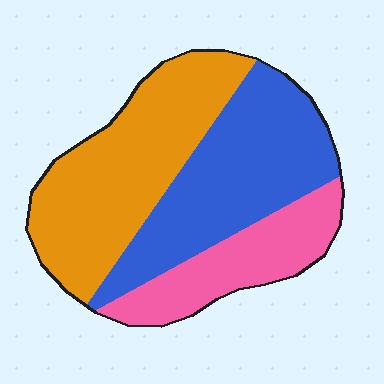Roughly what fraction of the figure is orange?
Orange covers around 40% of the figure.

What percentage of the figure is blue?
Blue covers 38% of the figure.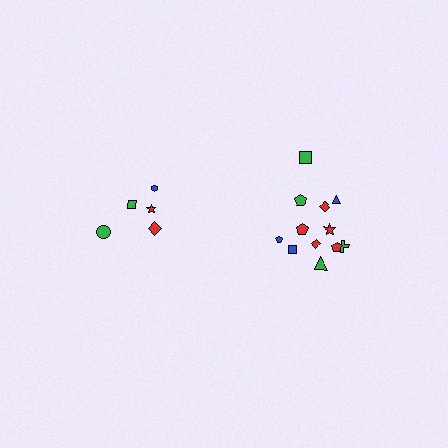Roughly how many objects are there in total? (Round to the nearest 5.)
Roughly 15 objects in total.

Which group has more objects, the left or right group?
The right group.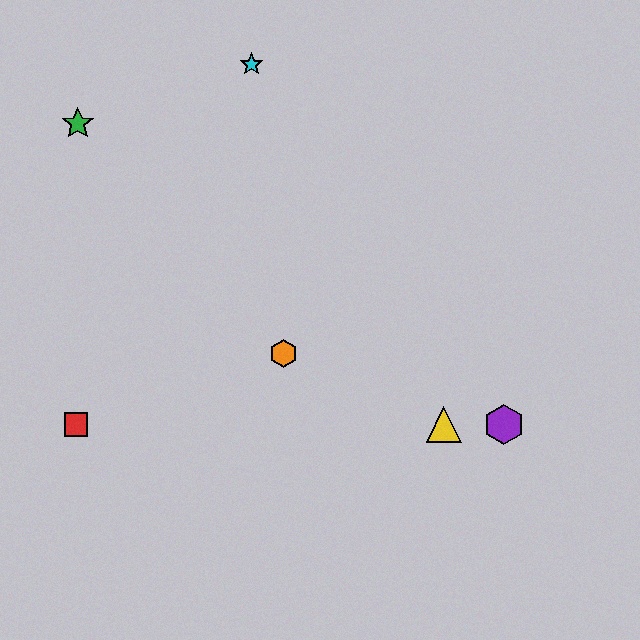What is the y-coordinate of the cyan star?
The cyan star is at y≈64.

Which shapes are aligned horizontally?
The red square, the blue star, the yellow triangle, the purple hexagon are aligned horizontally.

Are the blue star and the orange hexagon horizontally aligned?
No, the blue star is at y≈424 and the orange hexagon is at y≈354.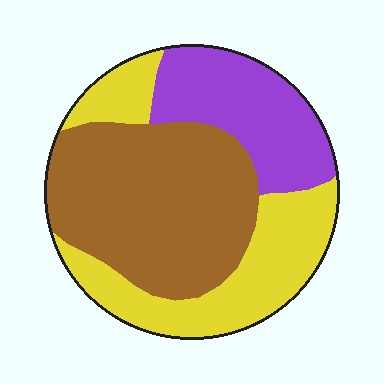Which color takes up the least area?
Purple, at roughly 25%.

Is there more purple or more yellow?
Yellow.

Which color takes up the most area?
Brown, at roughly 45%.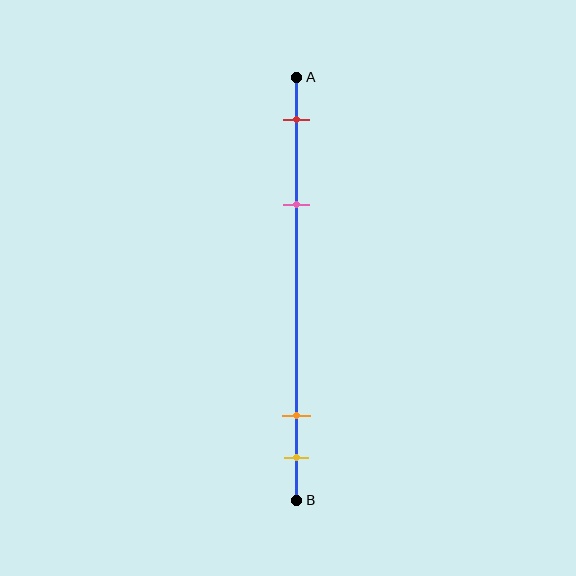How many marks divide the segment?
There are 4 marks dividing the segment.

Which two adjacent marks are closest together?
The orange and yellow marks are the closest adjacent pair.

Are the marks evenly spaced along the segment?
No, the marks are not evenly spaced.